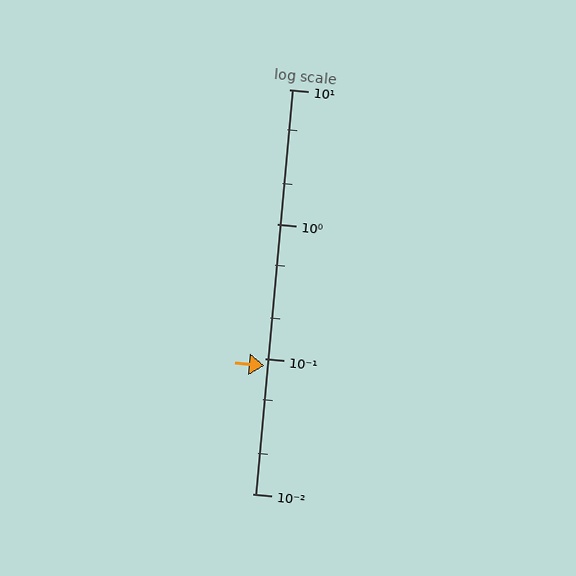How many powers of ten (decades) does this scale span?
The scale spans 3 decades, from 0.01 to 10.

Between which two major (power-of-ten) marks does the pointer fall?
The pointer is between 0.01 and 0.1.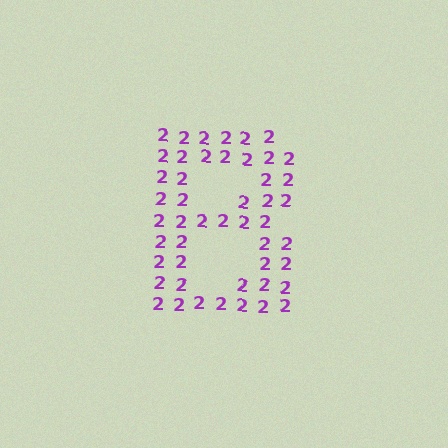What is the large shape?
The large shape is the letter B.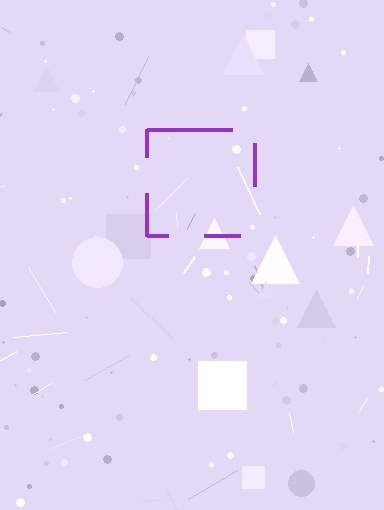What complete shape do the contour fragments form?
The contour fragments form a square.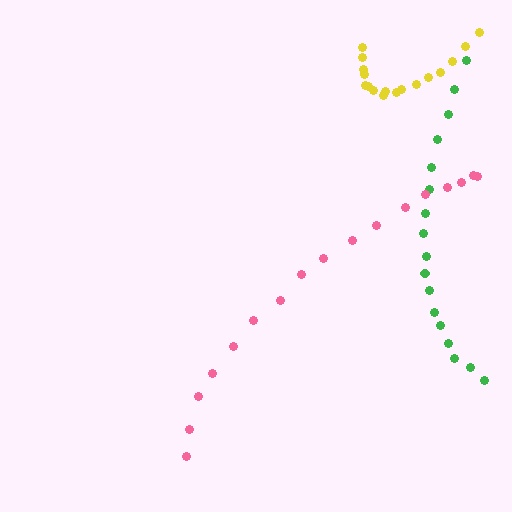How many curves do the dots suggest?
There are 3 distinct paths.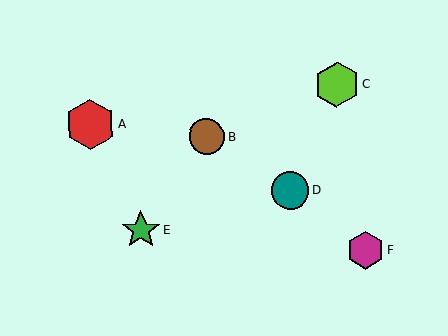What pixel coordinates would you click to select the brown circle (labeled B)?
Click at (207, 137) to select the brown circle B.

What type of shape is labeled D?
Shape D is a teal circle.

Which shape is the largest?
The red hexagon (labeled A) is the largest.